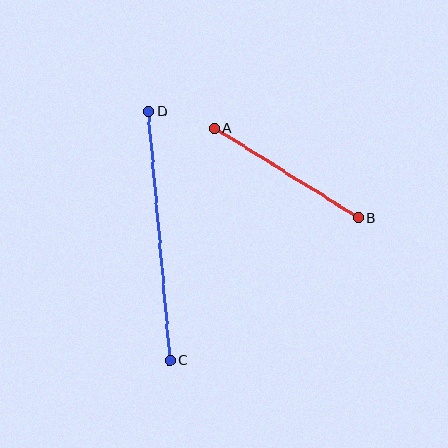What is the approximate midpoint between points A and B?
The midpoint is at approximately (286, 173) pixels.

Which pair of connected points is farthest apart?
Points C and D are farthest apart.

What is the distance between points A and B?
The distance is approximately 169 pixels.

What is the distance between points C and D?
The distance is approximately 250 pixels.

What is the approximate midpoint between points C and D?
The midpoint is at approximately (159, 236) pixels.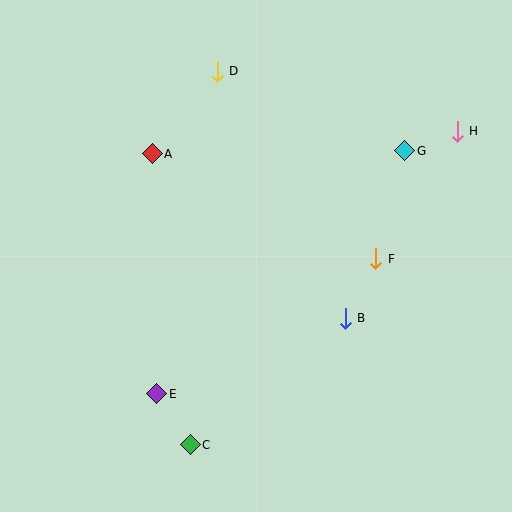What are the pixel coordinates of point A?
Point A is at (152, 154).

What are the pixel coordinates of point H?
Point H is at (457, 131).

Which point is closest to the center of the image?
Point B at (345, 318) is closest to the center.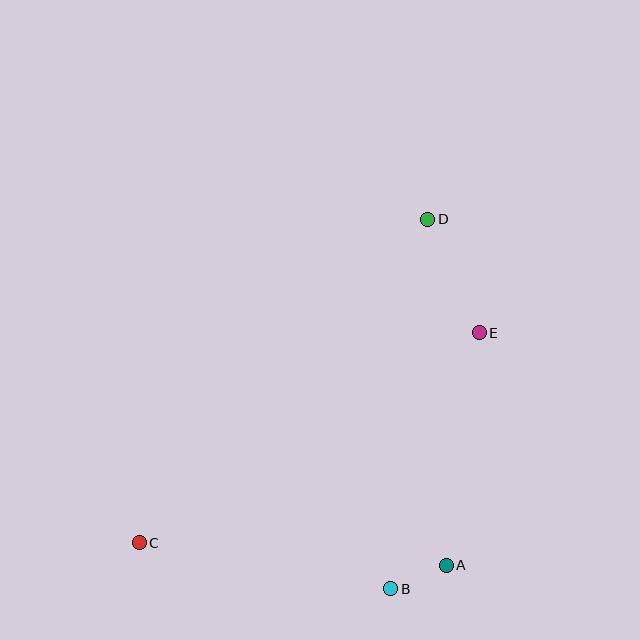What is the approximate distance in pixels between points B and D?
The distance between B and D is approximately 371 pixels.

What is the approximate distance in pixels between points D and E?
The distance between D and E is approximately 124 pixels.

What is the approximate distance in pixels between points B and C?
The distance between B and C is approximately 255 pixels.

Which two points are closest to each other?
Points A and B are closest to each other.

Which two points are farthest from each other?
Points C and D are farthest from each other.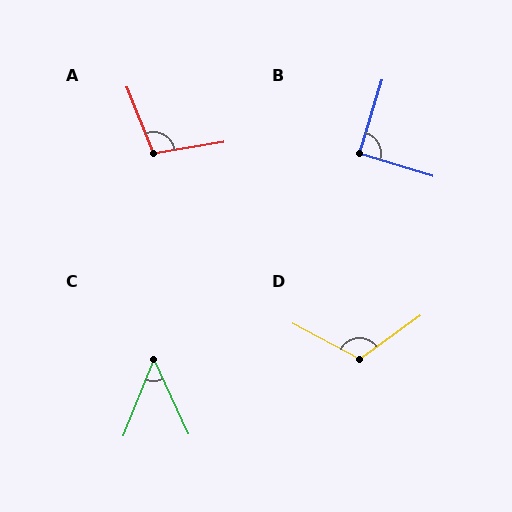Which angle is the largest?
D, at approximately 116 degrees.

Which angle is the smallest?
C, at approximately 46 degrees.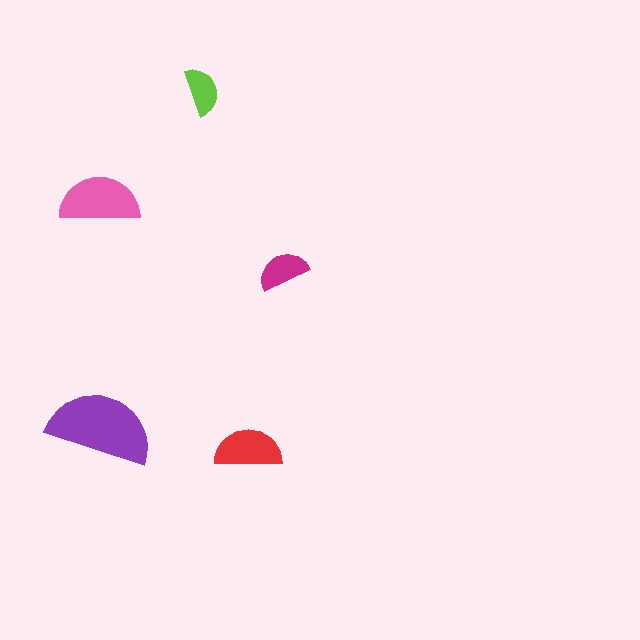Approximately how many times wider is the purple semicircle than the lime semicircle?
About 2 times wider.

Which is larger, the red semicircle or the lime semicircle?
The red one.